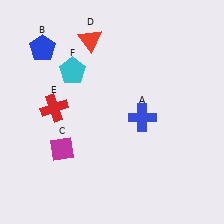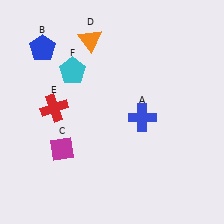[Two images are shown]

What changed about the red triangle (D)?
In Image 1, D is red. In Image 2, it changed to orange.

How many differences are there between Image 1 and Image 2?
There is 1 difference between the two images.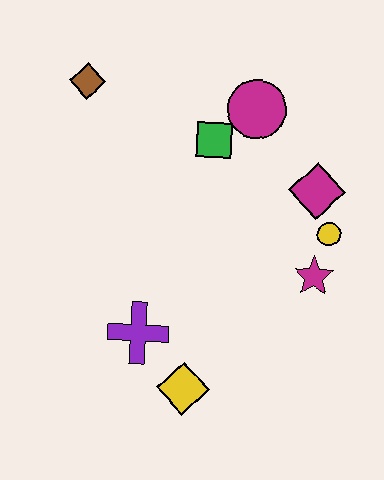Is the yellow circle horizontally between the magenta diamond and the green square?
No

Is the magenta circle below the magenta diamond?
No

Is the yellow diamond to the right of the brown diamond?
Yes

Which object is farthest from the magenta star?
The brown diamond is farthest from the magenta star.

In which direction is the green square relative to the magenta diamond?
The green square is to the left of the magenta diamond.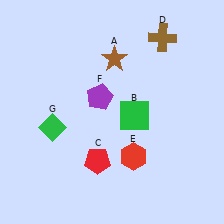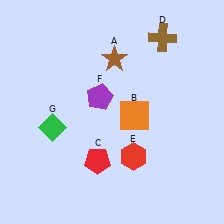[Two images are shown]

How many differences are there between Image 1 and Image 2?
There is 1 difference between the two images.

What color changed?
The square (B) changed from green in Image 1 to orange in Image 2.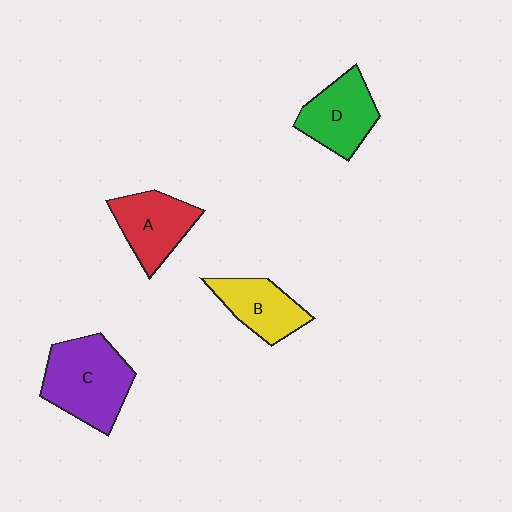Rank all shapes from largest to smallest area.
From largest to smallest: C (purple), D (green), A (red), B (yellow).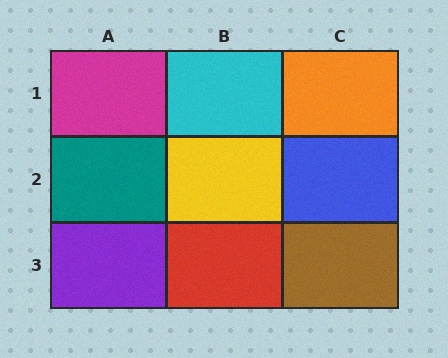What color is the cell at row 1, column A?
Magenta.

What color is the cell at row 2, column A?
Teal.